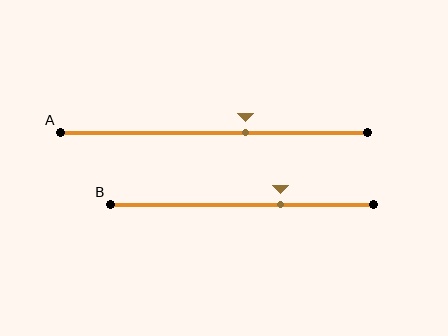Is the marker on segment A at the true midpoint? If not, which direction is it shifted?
No, the marker on segment A is shifted to the right by about 10% of the segment length.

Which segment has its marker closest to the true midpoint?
Segment A has its marker closest to the true midpoint.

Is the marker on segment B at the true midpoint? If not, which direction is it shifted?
No, the marker on segment B is shifted to the right by about 15% of the segment length.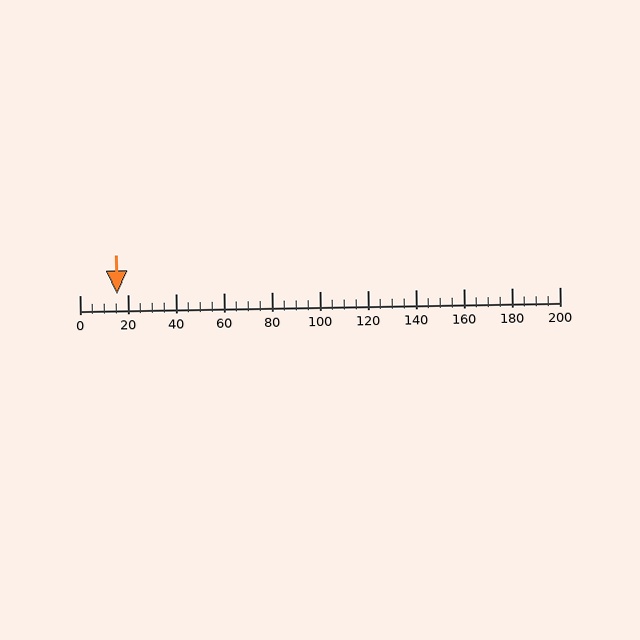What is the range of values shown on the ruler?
The ruler shows values from 0 to 200.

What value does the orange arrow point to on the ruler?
The orange arrow points to approximately 16.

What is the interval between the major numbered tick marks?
The major tick marks are spaced 20 units apart.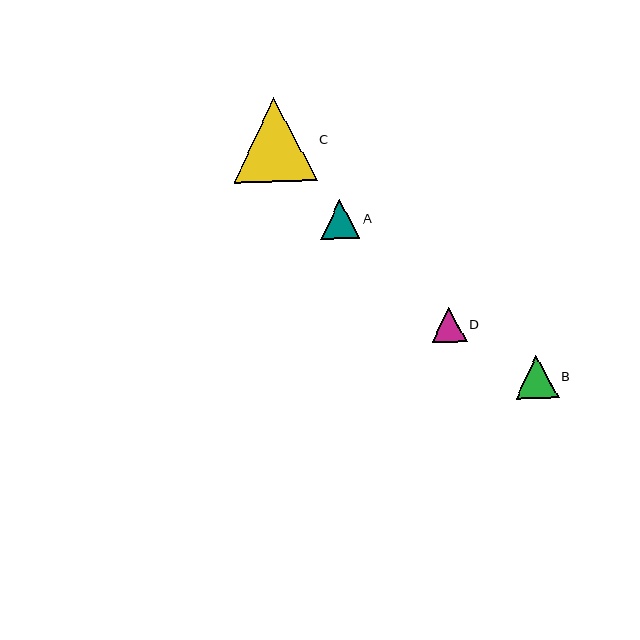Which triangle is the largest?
Triangle C is the largest with a size of approximately 84 pixels.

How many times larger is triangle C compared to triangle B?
Triangle C is approximately 2.0 times the size of triangle B.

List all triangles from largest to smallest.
From largest to smallest: C, B, A, D.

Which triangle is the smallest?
Triangle D is the smallest with a size of approximately 35 pixels.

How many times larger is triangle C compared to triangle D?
Triangle C is approximately 2.4 times the size of triangle D.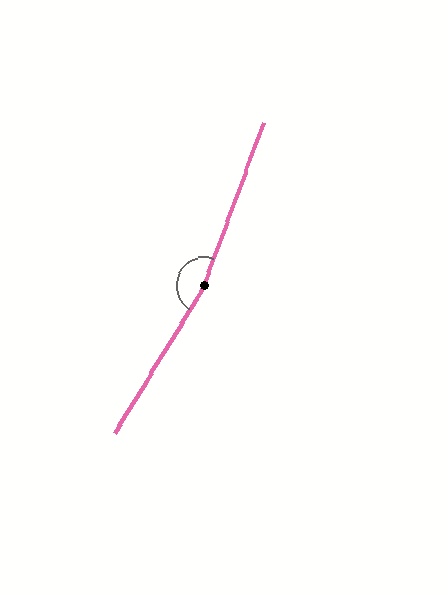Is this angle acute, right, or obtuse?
It is obtuse.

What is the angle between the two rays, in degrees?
Approximately 169 degrees.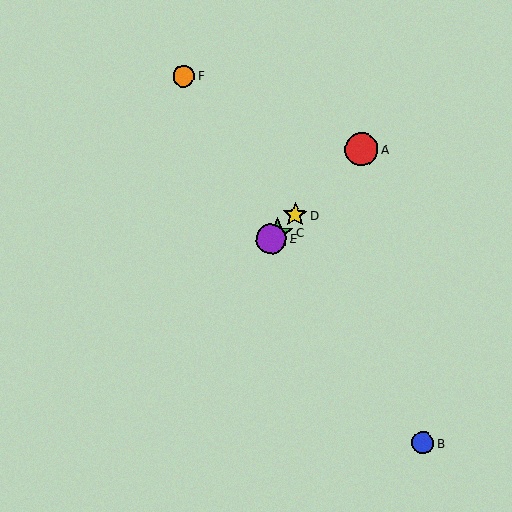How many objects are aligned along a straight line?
4 objects (A, C, D, E) are aligned along a straight line.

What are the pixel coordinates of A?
Object A is at (361, 150).